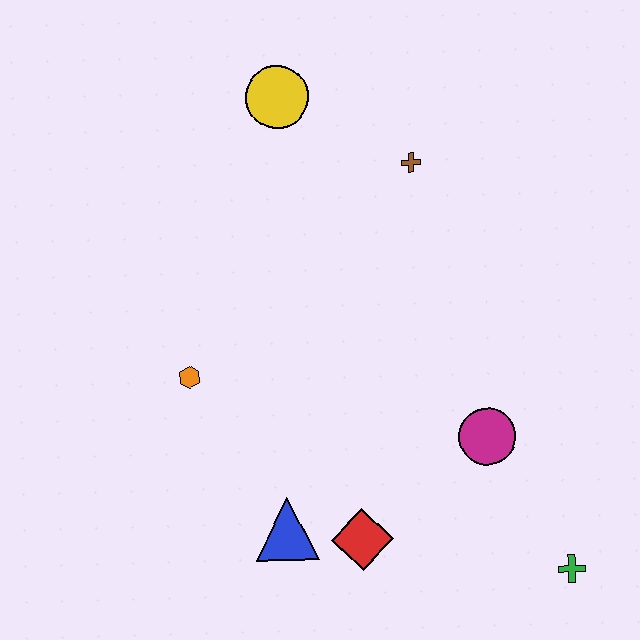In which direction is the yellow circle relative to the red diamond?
The yellow circle is above the red diamond.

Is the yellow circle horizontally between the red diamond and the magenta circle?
No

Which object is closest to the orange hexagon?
The blue triangle is closest to the orange hexagon.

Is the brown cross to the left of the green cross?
Yes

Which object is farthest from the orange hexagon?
The green cross is farthest from the orange hexagon.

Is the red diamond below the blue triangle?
Yes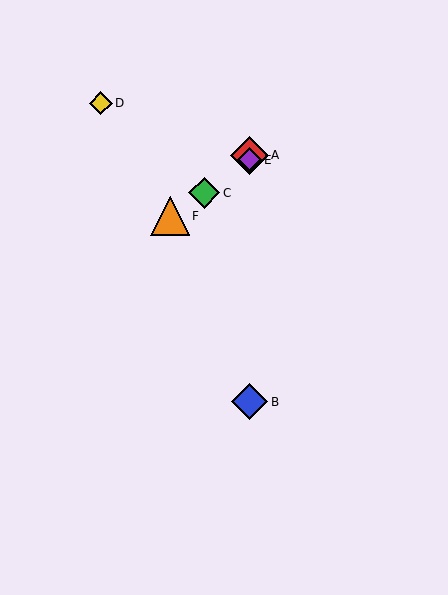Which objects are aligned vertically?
Objects A, B, E are aligned vertically.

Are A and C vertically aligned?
No, A is at x≈250 and C is at x≈204.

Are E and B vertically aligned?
Yes, both are at x≈250.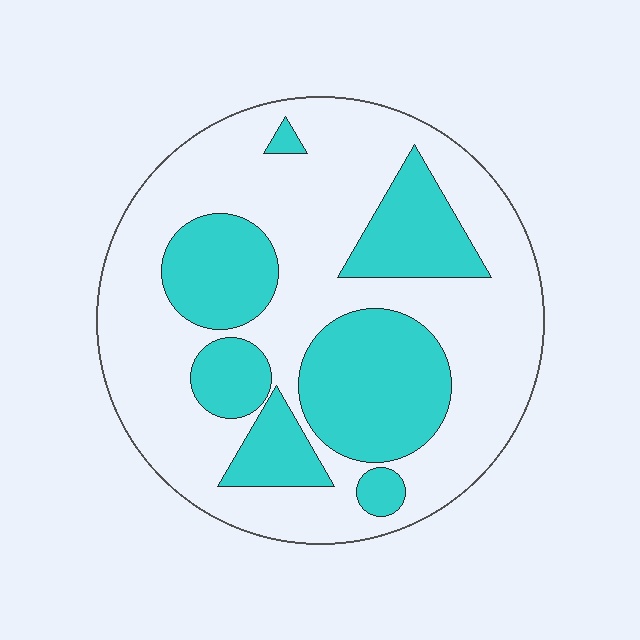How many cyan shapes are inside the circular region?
7.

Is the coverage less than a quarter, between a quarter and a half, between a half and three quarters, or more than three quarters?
Between a quarter and a half.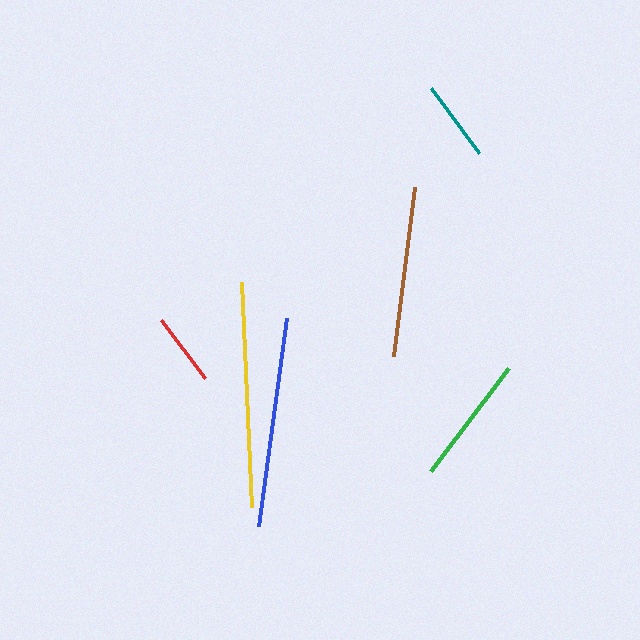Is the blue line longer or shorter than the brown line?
The blue line is longer than the brown line.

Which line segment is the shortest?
The red line is the shortest at approximately 73 pixels.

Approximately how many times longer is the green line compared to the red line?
The green line is approximately 1.8 times the length of the red line.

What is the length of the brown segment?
The brown segment is approximately 170 pixels long.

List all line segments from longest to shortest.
From longest to shortest: yellow, blue, brown, green, teal, red.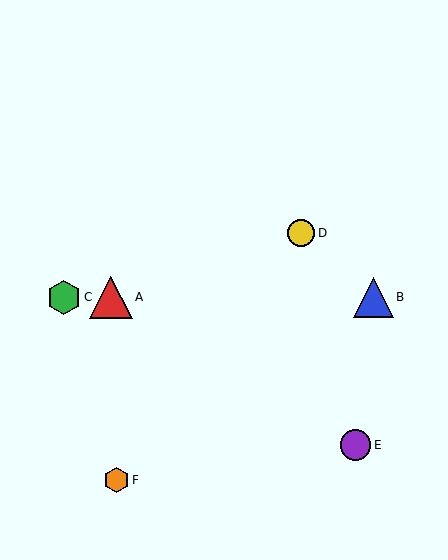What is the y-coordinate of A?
Object A is at y≈297.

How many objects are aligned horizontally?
3 objects (A, B, C) are aligned horizontally.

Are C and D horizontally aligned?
No, C is at y≈297 and D is at y≈233.